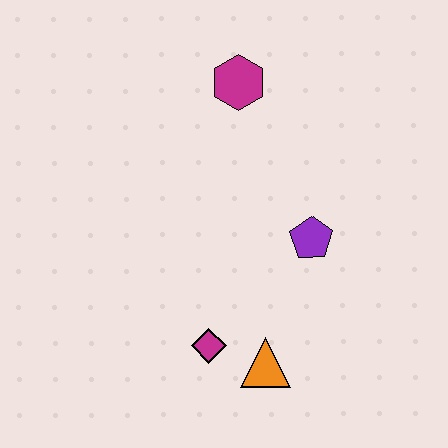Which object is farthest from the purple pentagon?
The magenta hexagon is farthest from the purple pentagon.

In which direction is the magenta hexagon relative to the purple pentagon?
The magenta hexagon is above the purple pentagon.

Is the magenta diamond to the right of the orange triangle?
No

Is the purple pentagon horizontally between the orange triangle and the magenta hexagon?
No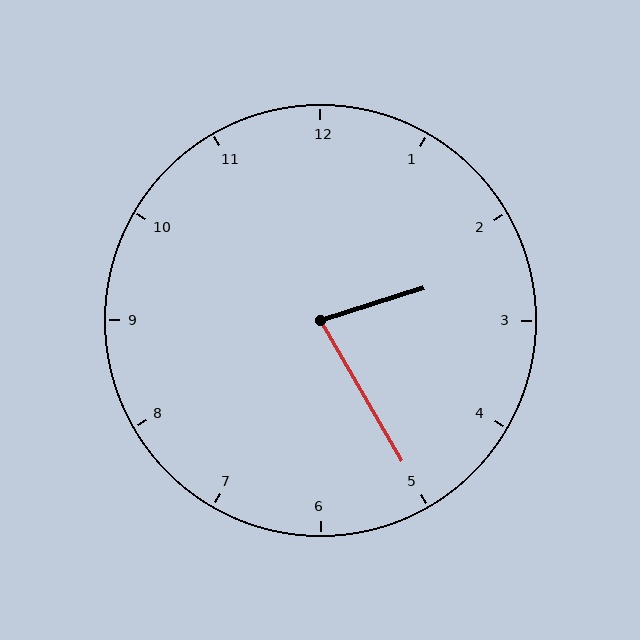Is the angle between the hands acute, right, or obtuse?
It is acute.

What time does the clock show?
2:25.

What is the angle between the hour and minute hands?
Approximately 78 degrees.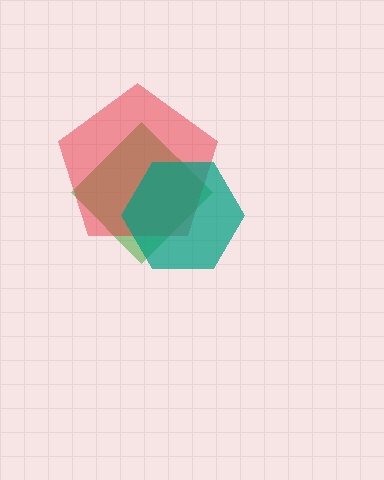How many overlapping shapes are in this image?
There are 3 overlapping shapes in the image.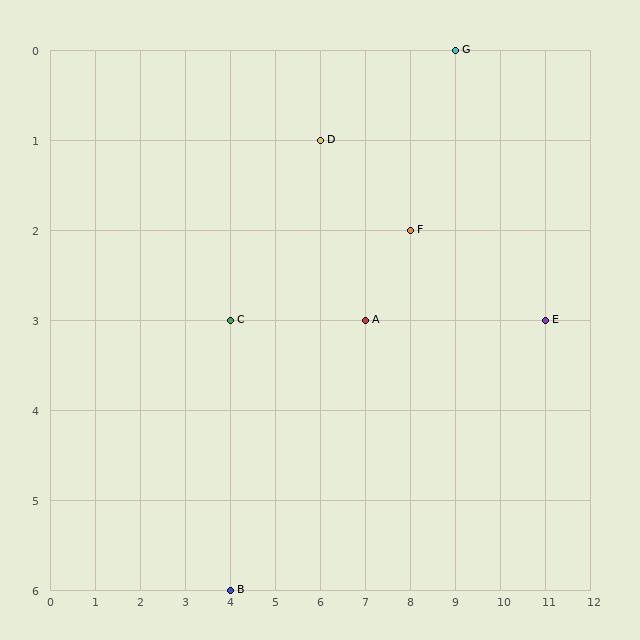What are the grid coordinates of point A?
Point A is at grid coordinates (7, 3).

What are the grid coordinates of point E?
Point E is at grid coordinates (11, 3).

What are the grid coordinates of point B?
Point B is at grid coordinates (4, 6).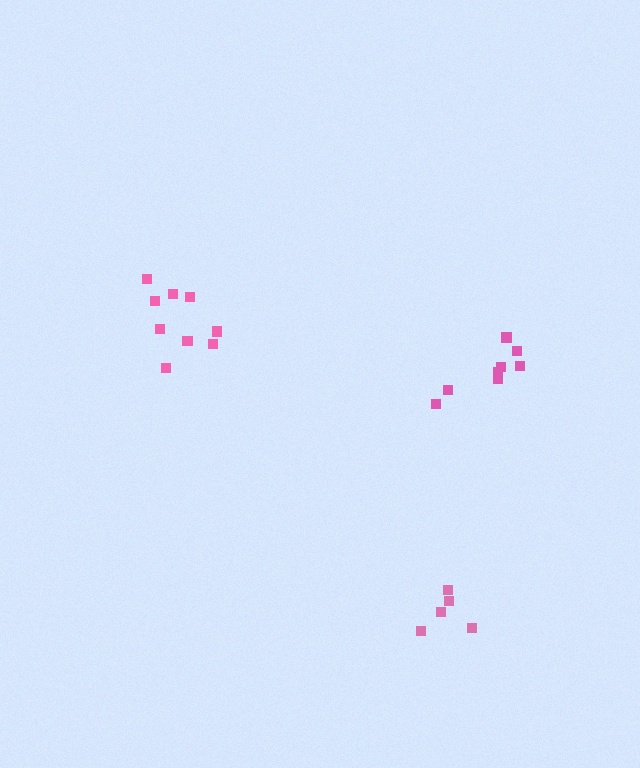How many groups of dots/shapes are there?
There are 3 groups.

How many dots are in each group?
Group 1: 9 dots, Group 2: 5 dots, Group 3: 8 dots (22 total).